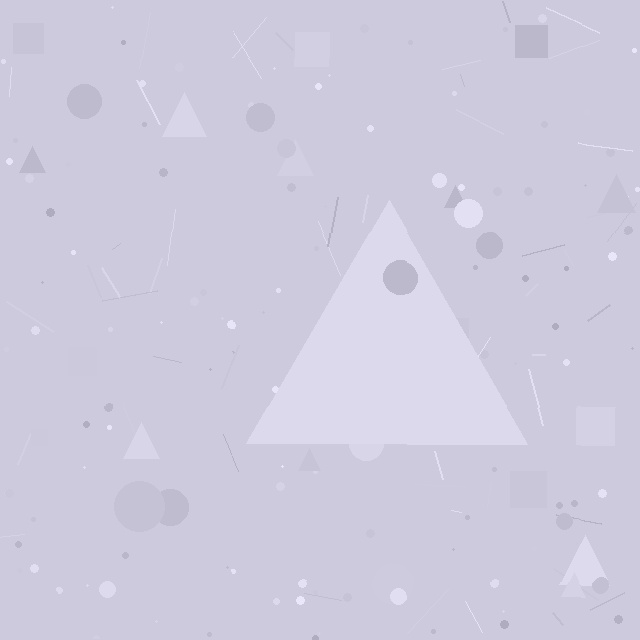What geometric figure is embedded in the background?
A triangle is embedded in the background.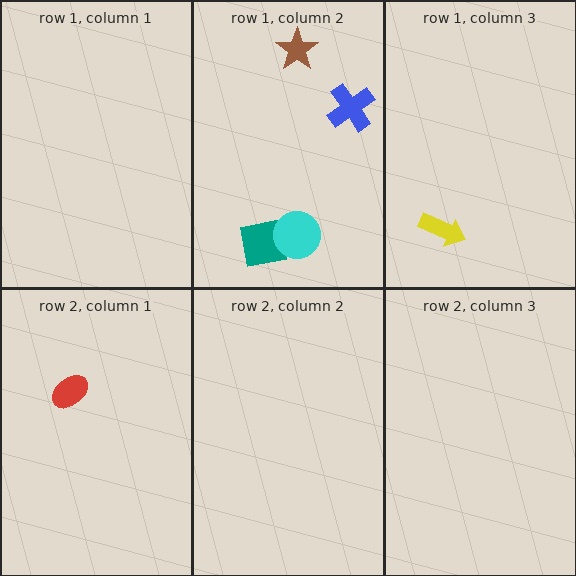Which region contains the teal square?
The row 1, column 2 region.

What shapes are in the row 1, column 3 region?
The yellow arrow.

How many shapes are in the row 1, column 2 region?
4.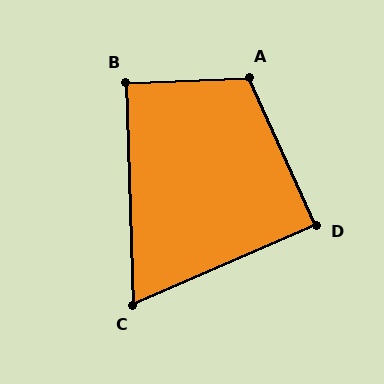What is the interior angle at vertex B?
Approximately 91 degrees (approximately right).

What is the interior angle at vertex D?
Approximately 89 degrees (approximately right).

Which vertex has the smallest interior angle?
C, at approximately 68 degrees.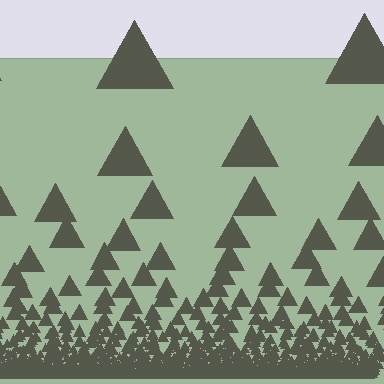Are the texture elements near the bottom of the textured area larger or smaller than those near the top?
Smaller. The gradient is inverted — elements near the bottom are smaller and denser.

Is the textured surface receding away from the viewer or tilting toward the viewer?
The surface appears to tilt toward the viewer. Texture elements get larger and sparser toward the top.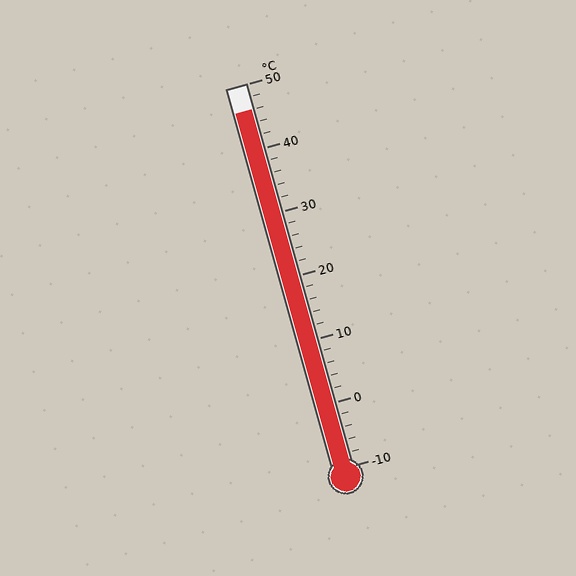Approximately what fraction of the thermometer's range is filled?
The thermometer is filled to approximately 95% of its range.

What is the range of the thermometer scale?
The thermometer scale ranges from -10°C to 50°C.